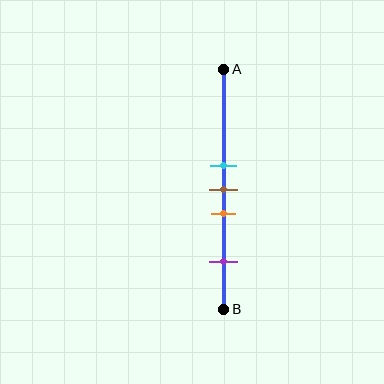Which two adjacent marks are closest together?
The cyan and brown marks are the closest adjacent pair.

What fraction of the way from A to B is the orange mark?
The orange mark is approximately 60% (0.6) of the way from A to B.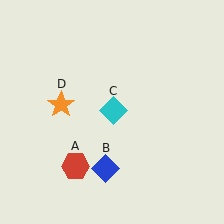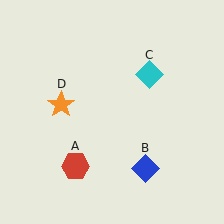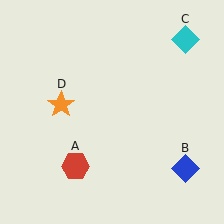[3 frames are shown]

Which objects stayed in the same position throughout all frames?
Red hexagon (object A) and orange star (object D) remained stationary.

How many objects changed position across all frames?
2 objects changed position: blue diamond (object B), cyan diamond (object C).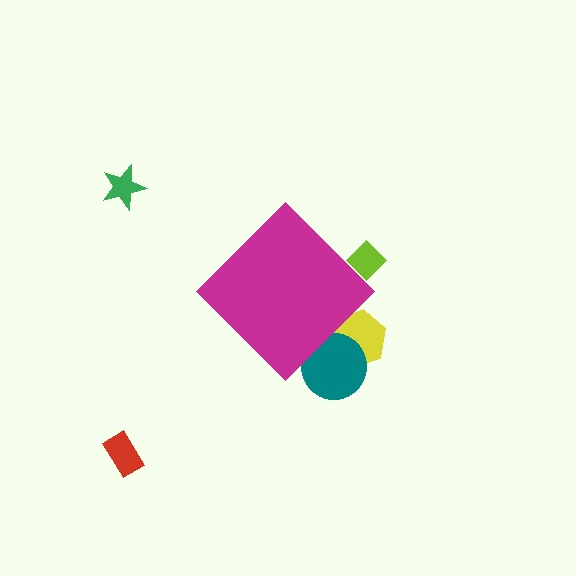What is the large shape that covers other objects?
A magenta diamond.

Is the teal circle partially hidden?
Yes, the teal circle is partially hidden behind the magenta diamond.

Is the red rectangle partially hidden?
No, the red rectangle is fully visible.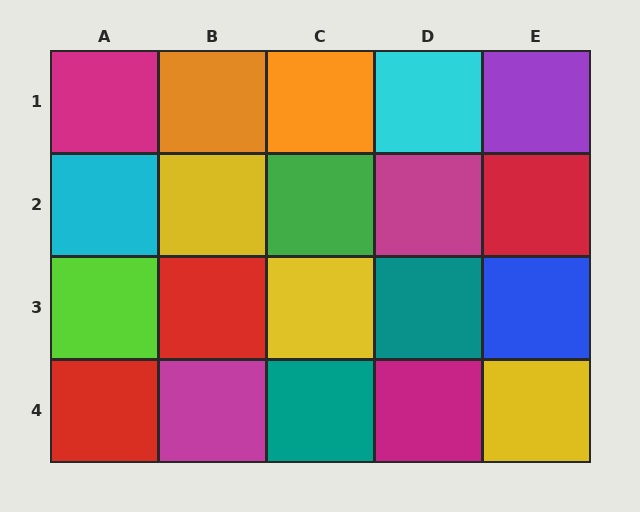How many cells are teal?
2 cells are teal.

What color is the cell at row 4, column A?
Red.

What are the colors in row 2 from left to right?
Cyan, yellow, green, magenta, red.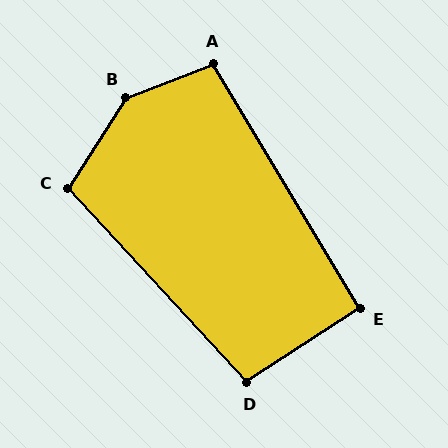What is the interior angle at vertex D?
Approximately 100 degrees (obtuse).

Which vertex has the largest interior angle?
B, at approximately 143 degrees.